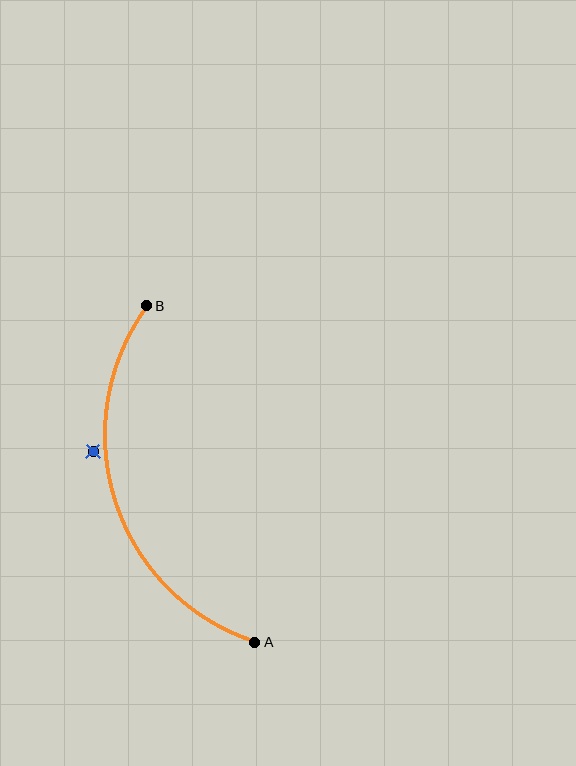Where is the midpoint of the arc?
The arc midpoint is the point on the curve farthest from the straight line joining A and B. It sits to the left of that line.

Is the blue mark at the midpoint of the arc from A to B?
No — the blue mark does not lie on the arc at all. It sits slightly outside the curve.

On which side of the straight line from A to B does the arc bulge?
The arc bulges to the left of the straight line connecting A and B.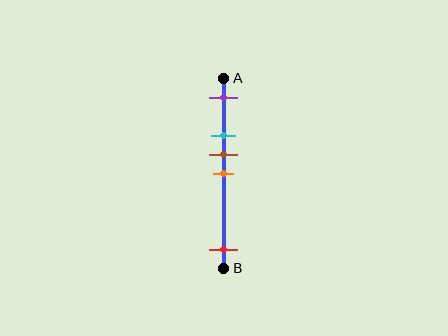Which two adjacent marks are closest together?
The brown and orange marks are the closest adjacent pair.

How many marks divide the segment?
There are 5 marks dividing the segment.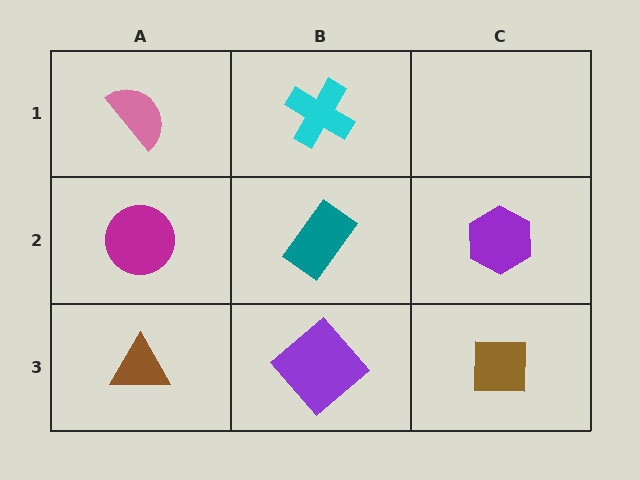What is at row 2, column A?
A magenta circle.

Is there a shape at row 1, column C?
No, that cell is empty.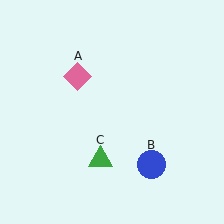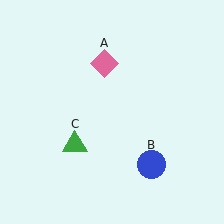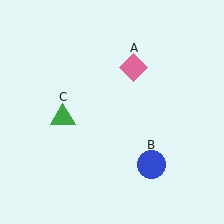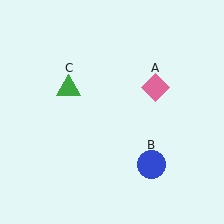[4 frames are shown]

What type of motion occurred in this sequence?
The pink diamond (object A), green triangle (object C) rotated clockwise around the center of the scene.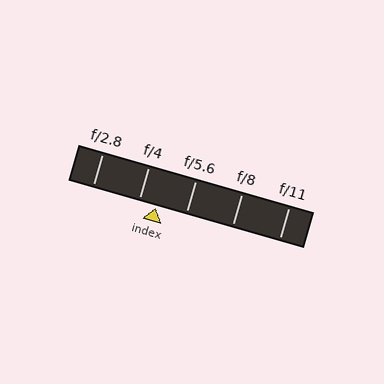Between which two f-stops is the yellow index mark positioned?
The index mark is between f/4 and f/5.6.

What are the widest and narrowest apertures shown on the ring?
The widest aperture shown is f/2.8 and the narrowest is f/11.